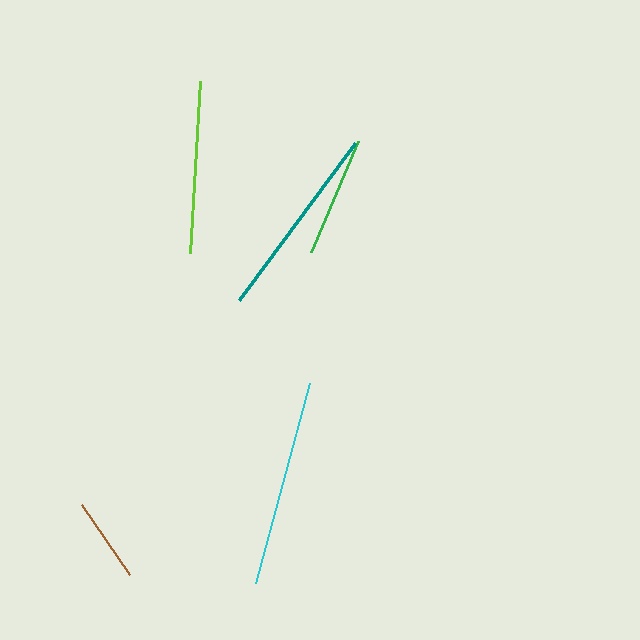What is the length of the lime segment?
The lime segment is approximately 173 pixels long.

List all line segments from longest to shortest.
From longest to shortest: cyan, teal, lime, green, brown.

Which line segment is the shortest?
The brown line is the shortest at approximately 84 pixels.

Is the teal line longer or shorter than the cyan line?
The cyan line is longer than the teal line.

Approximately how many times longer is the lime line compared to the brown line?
The lime line is approximately 2.0 times the length of the brown line.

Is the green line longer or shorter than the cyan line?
The cyan line is longer than the green line.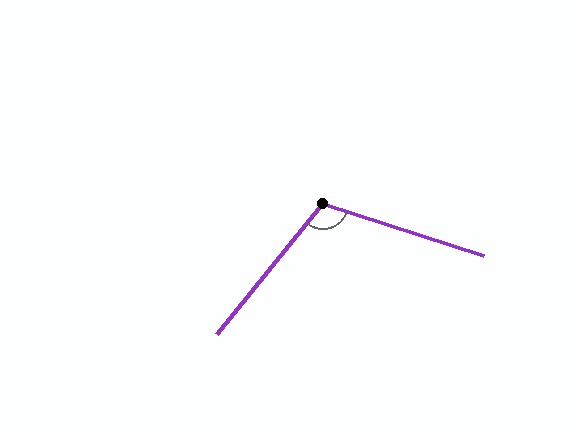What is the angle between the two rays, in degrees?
Approximately 111 degrees.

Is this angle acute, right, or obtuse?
It is obtuse.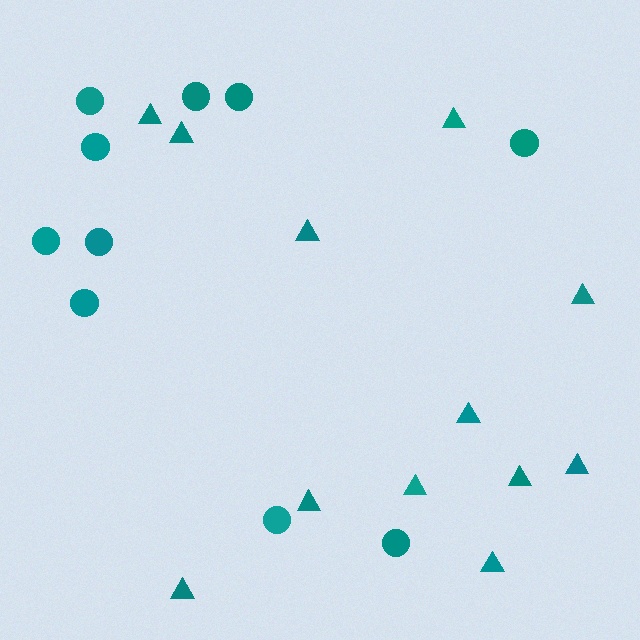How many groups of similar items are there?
There are 2 groups: one group of circles (10) and one group of triangles (12).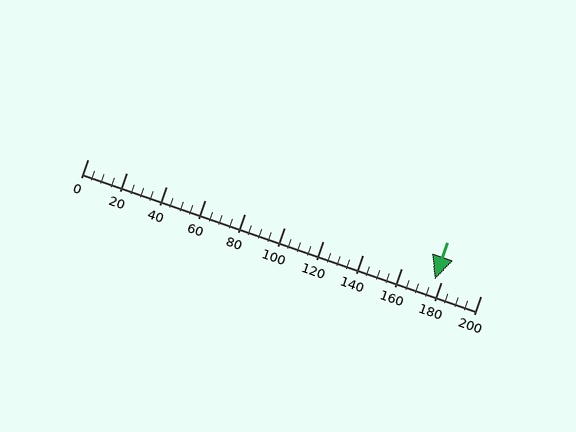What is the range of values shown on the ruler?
The ruler shows values from 0 to 200.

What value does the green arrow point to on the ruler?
The green arrow points to approximately 177.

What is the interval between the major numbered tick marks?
The major tick marks are spaced 20 units apart.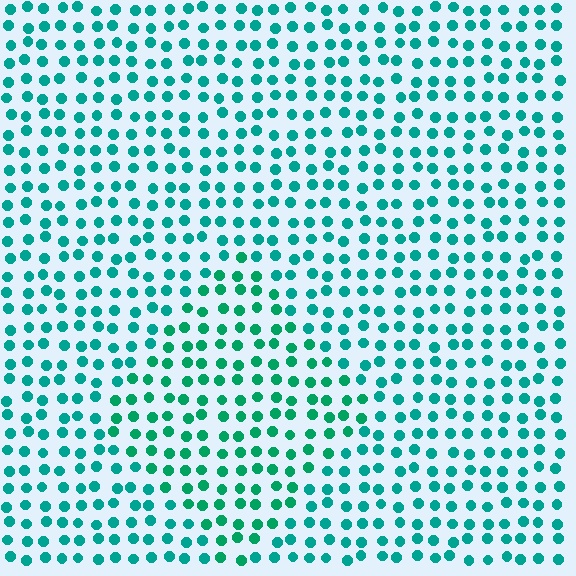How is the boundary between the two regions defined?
The boundary is defined purely by a slight shift in hue (about 19 degrees). Spacing, size, and orientation are identical on both sides.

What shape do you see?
I see a diamond.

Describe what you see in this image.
The image is filled with small teal elements in a uniform arrangement. A diamond-shaped region is visible where the elements are tinted to a slightly different hue, forming a subtle color boundary.